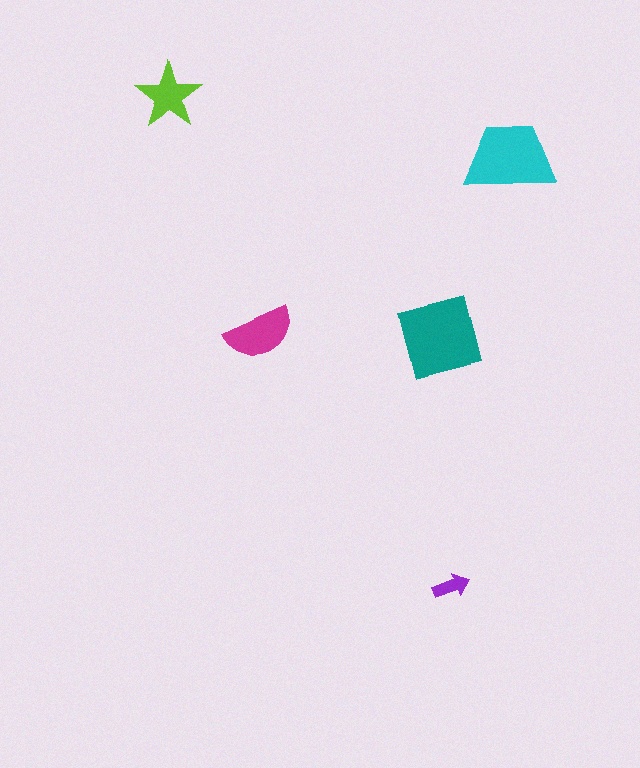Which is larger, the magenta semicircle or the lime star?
The magenta semicircle.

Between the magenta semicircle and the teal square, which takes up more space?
The teal square.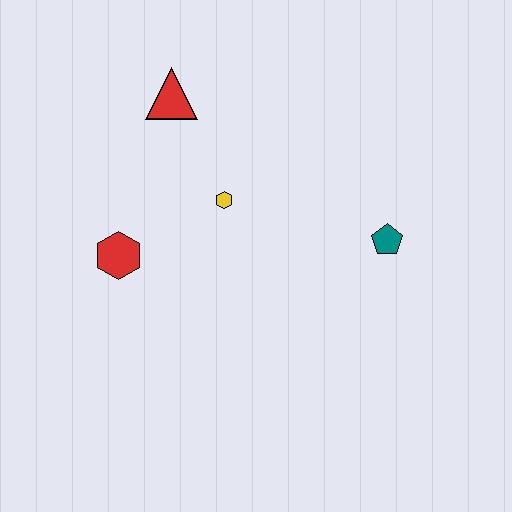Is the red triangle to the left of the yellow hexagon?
Yes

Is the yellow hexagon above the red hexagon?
Yes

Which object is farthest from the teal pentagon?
The red hexagon is farthest from the teal pentagon.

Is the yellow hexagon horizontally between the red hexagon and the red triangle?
No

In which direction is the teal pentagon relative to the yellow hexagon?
The teal pentagon is to the right of the yellow hexagon.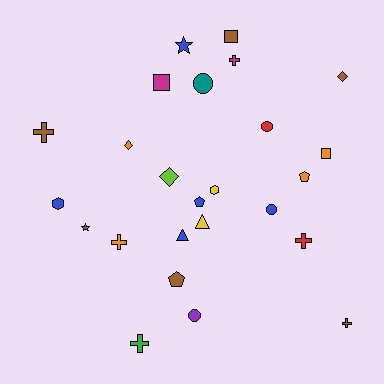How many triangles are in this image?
There are 2 triangles.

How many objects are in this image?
There are 25 objects.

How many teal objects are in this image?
There is 1 teal object.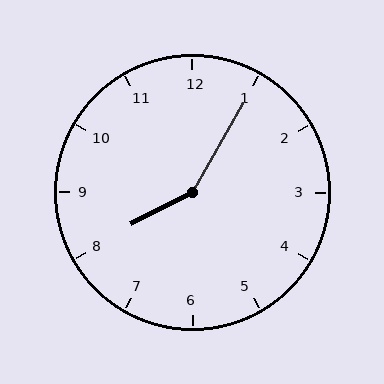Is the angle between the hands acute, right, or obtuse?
It is obtuse.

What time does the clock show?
8:05.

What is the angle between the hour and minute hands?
Approximately 148 degrees.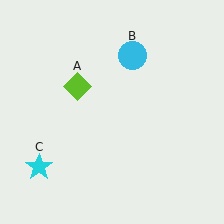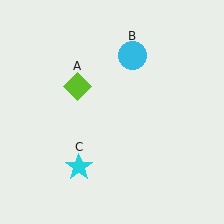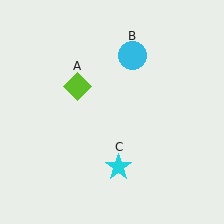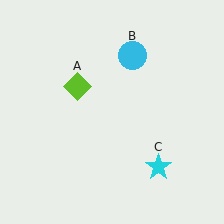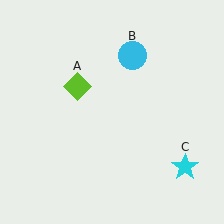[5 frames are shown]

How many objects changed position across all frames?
1 object changed position: cyan star (object C).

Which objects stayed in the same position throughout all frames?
Lime diamond (object A) and cyan circle (object B) remained stationary.